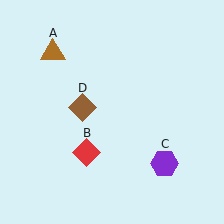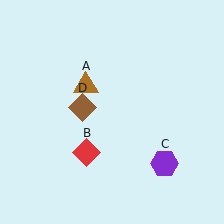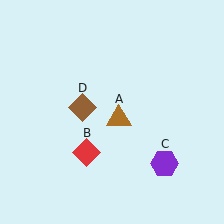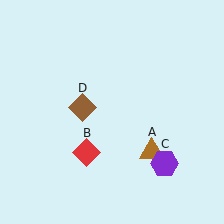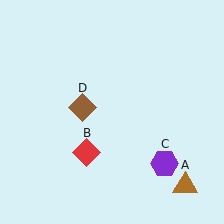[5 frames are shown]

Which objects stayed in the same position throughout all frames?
Red diamond (object B) and purple hexagon (object C) and brown diamond (object D) remained stationary.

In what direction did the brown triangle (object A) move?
The brown triangle (object A) moved down and to the right.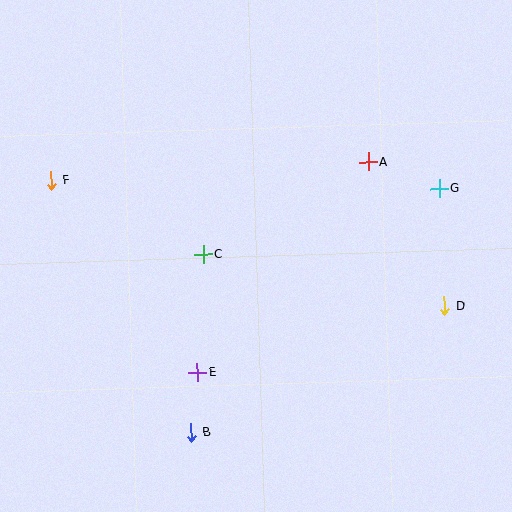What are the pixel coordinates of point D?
Point D is at (444, 306).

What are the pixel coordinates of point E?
Point E is at (197, 373).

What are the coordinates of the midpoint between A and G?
The midpoint between A and G is at (404, 175).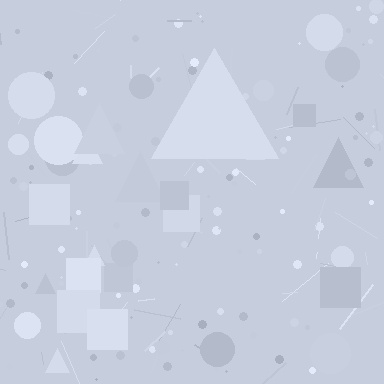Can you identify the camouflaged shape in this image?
The camouflaged shape is a triangle.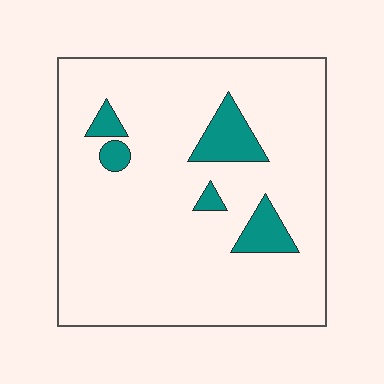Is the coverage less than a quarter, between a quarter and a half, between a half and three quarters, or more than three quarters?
Less than a quarter.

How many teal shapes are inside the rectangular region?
5.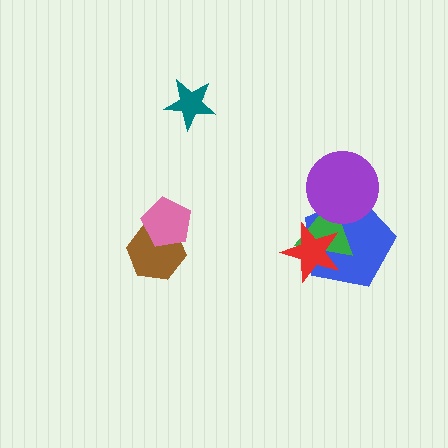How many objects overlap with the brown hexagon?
1 object overlaps with the brown hexagon.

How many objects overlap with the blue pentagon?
3 objects overlap with the blue pentagon.